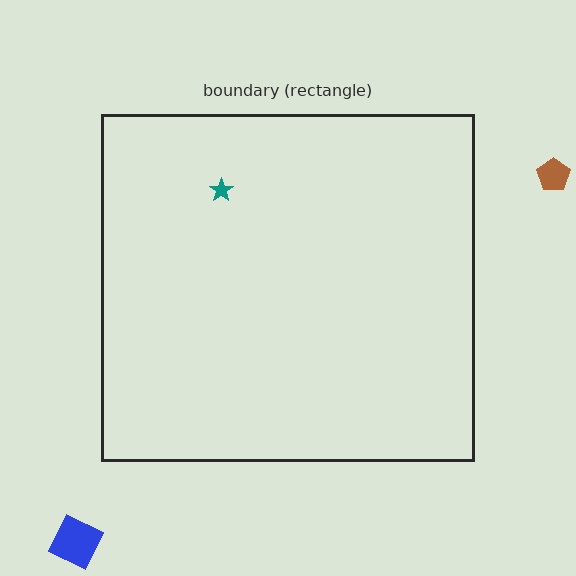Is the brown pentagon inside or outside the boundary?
Outside.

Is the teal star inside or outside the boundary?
Inside.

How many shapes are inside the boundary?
1 inside, 2 outside.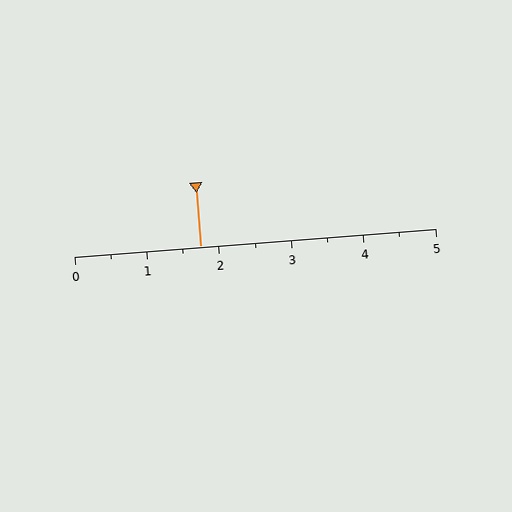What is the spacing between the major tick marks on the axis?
The major ticks are spaced 1 apart.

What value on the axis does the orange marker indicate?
The marker indicates approximately 1.8.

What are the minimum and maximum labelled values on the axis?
The axis runs from 0 to 5.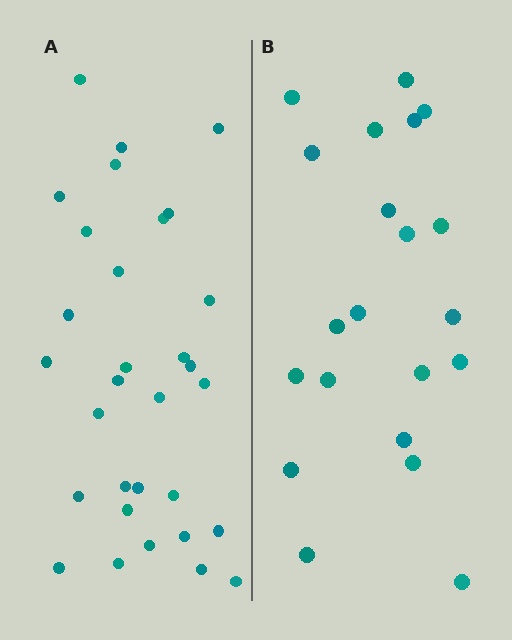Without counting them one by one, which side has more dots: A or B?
Region A (the left region) has more dots.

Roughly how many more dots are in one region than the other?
Region A has roughly 10 or so more dots than region B.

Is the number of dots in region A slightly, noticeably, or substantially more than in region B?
Region A has substantially more. The ratio is roughly 1.5 to 1.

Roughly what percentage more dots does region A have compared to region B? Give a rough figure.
About 50% more.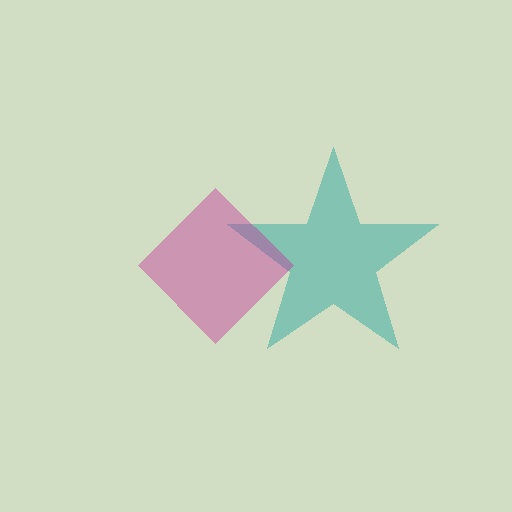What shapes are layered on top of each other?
The layered shapes are: a teal star, a magenta diamond.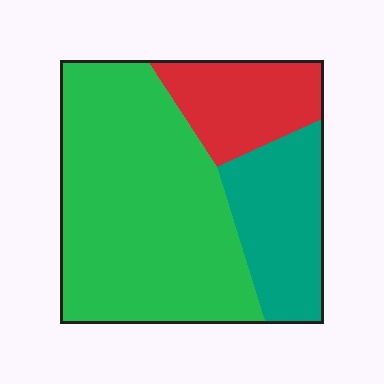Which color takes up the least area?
Red, at roughly 20%.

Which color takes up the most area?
Green, at roughly 60%.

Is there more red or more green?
Green.